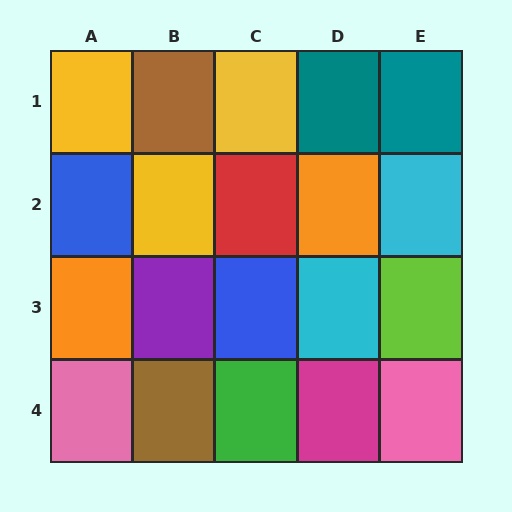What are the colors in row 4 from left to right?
Pink, brown, green, magenta, pink.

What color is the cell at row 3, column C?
Blue.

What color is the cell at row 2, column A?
Blue.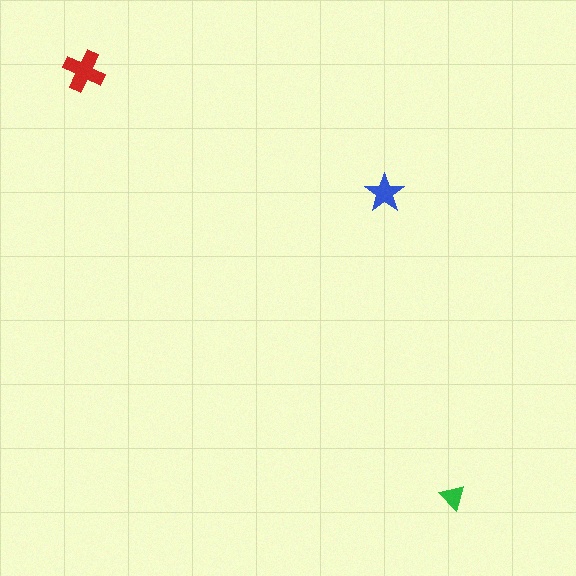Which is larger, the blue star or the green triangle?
The blue star.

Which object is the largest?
The red cross.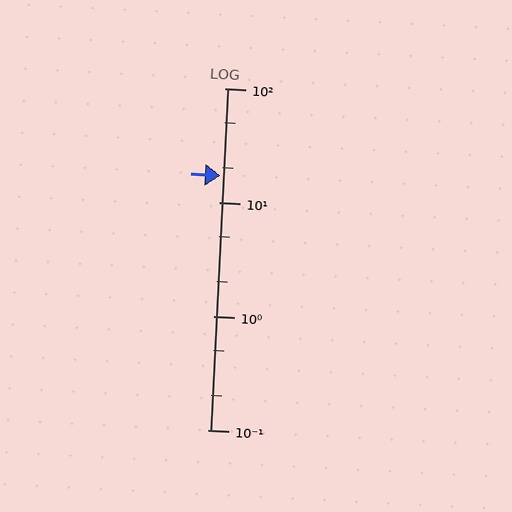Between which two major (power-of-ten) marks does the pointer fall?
The pointer is between 10 and 100.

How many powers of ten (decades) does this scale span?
The scale spans 3 decades, from 0.1 to 100.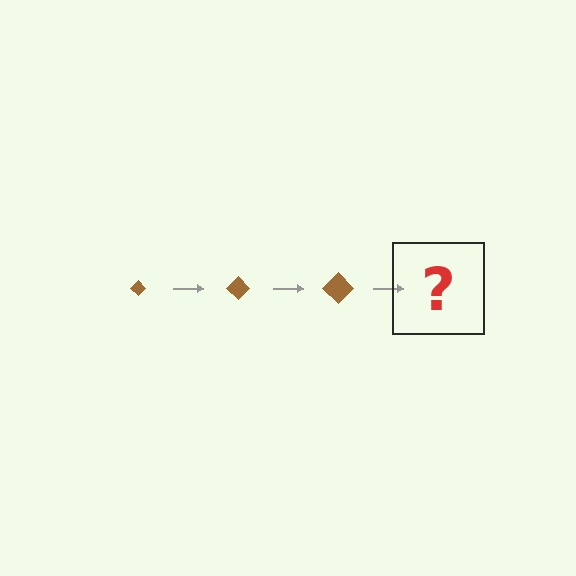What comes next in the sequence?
The next element should be a brown diamond, larger than the previous one.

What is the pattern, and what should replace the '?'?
The pattern is that the diamond gets progressively larger each step. The '?' should be a brown diamond, larger than the previous one.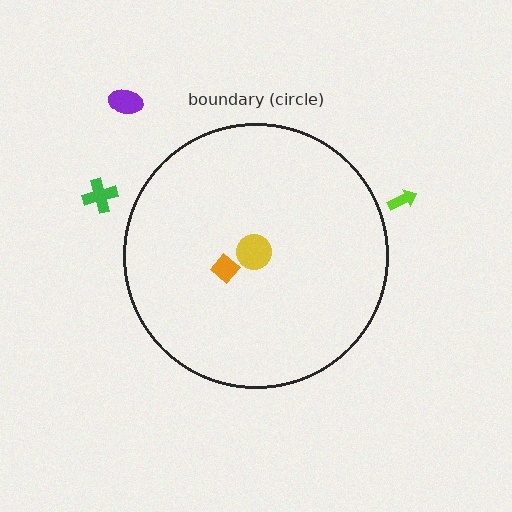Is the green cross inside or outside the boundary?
Outside.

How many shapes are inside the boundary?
2 inside, 3 outside.